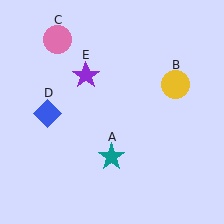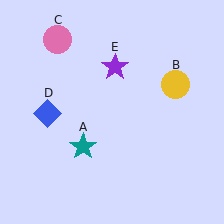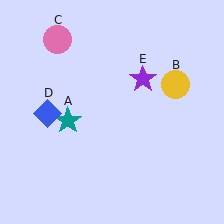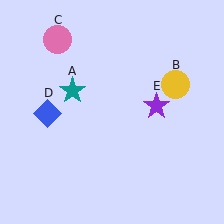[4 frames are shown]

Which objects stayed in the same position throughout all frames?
Yellow circle (object B) and pink circle (object C) and blue diamond (object D) remained stationary.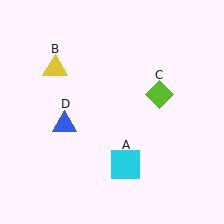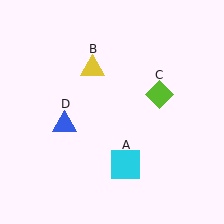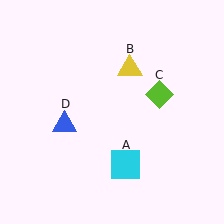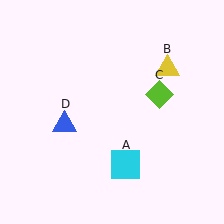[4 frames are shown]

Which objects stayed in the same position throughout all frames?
Cyan square (object A) and lime diamond (object C) and blue triangle (object D) remained stationary.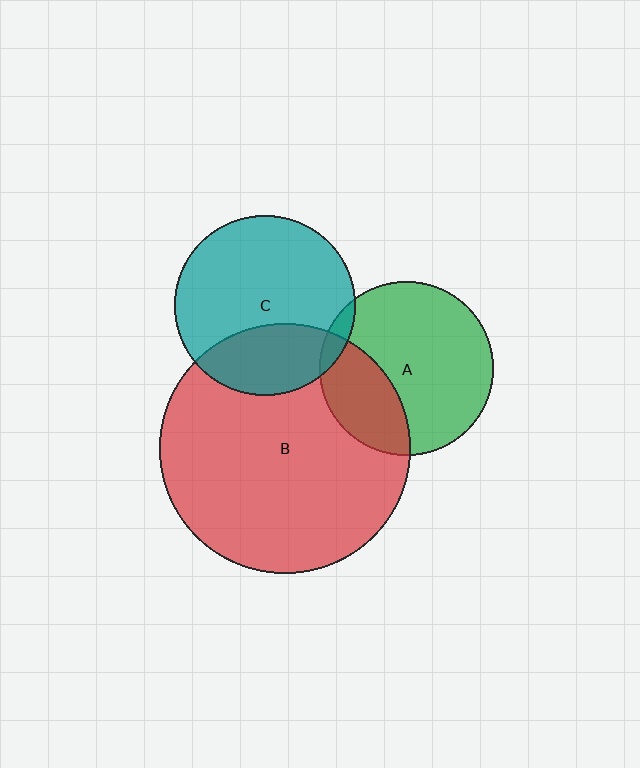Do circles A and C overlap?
Yes.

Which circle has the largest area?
Circle B (red).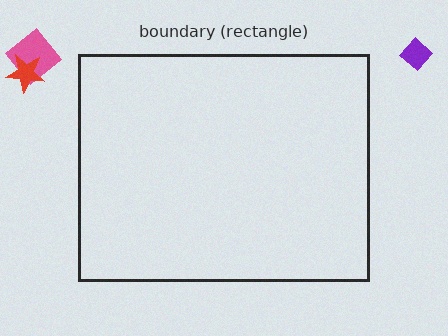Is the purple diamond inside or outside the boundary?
Outside.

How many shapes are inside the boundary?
0 inside, 3 outside.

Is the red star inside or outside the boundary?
Outside.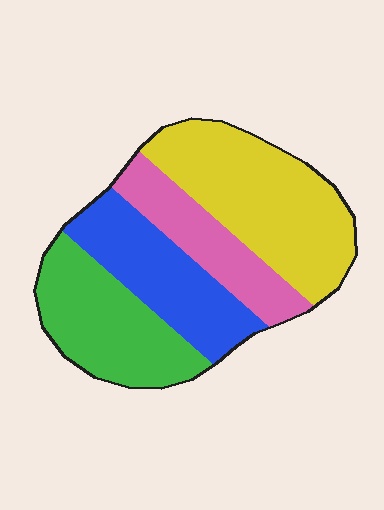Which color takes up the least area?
Pink, at roughly 15%.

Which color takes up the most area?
Yellow, at roughly 35%.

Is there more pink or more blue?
Blue.